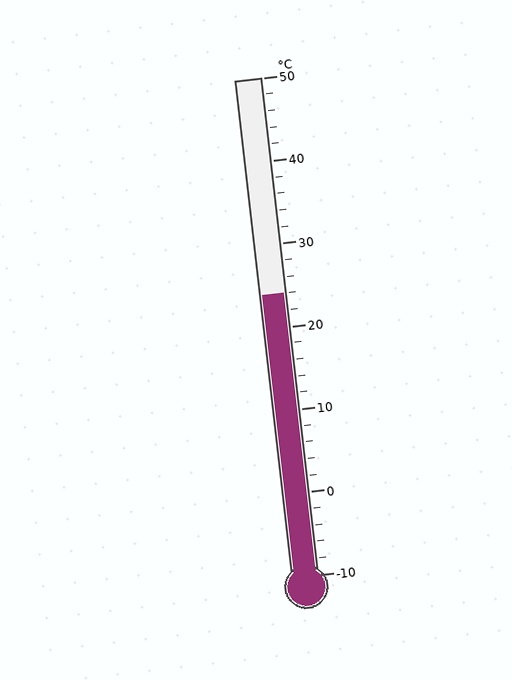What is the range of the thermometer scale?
The thermometer scale ranges from -10°C to 50°C.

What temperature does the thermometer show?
The thermometer shows approximately 24°C.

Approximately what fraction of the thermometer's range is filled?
The thermometer is filled to approximately 55% of its range.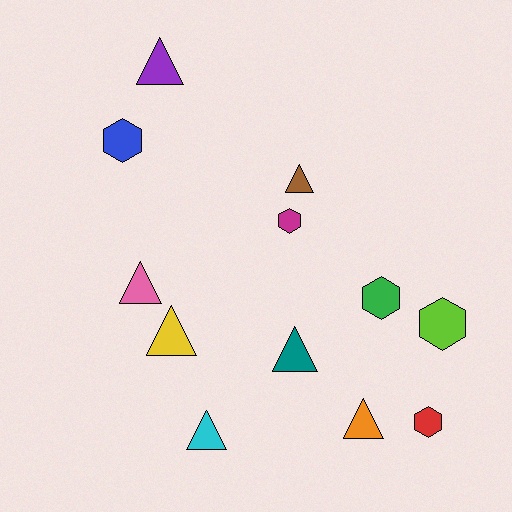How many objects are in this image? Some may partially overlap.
There are 12 objects.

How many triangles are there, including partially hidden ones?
There are 7 triangles.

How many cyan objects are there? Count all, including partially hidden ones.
There is 1 cyan object.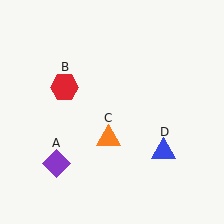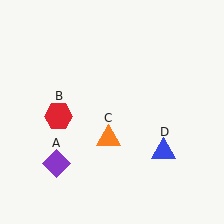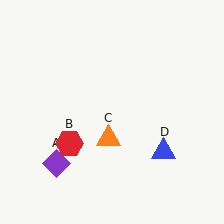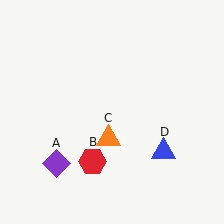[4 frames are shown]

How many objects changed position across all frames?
1 object changed position: red hexagon (object B).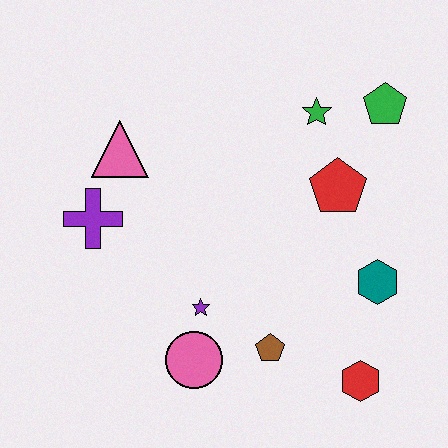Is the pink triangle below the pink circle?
No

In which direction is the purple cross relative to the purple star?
The purple cross is to the left of the purple star.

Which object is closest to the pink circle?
The purple star is closest to the pink circle.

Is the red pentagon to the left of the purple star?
No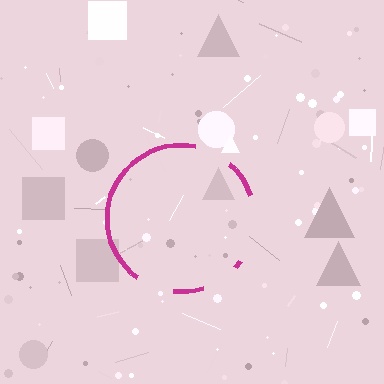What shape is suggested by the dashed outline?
The dashed outline suggests a circle.